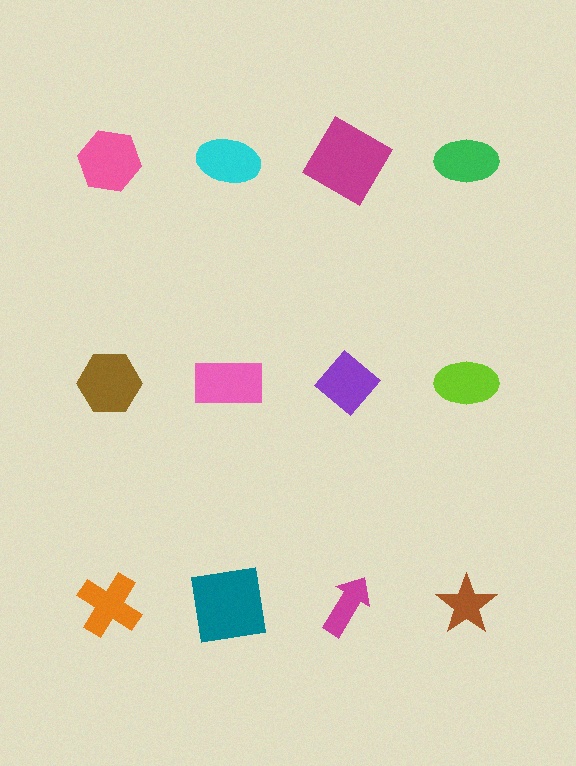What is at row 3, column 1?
An orange cross.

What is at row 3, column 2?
A teal square.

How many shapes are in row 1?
4 shapes.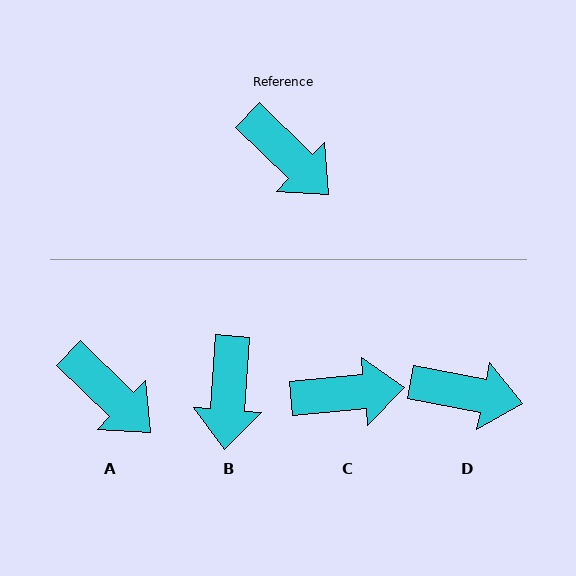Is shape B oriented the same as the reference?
No, it is off by about 50 degrees.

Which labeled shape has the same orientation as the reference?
A.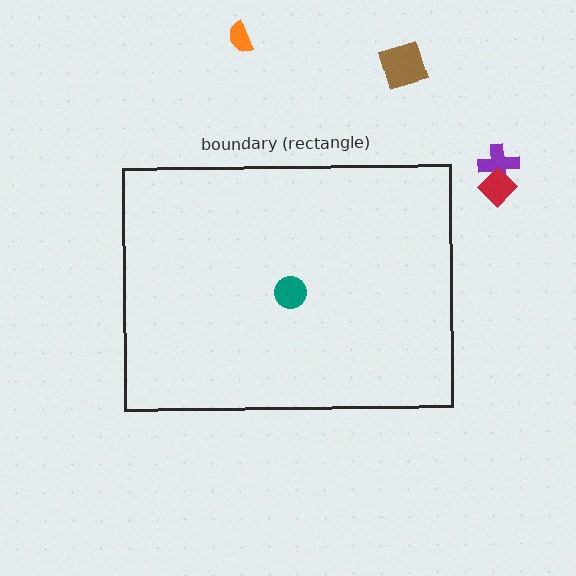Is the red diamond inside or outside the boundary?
Outside.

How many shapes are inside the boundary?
1 inside, 4 outside.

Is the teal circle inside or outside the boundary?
Inside.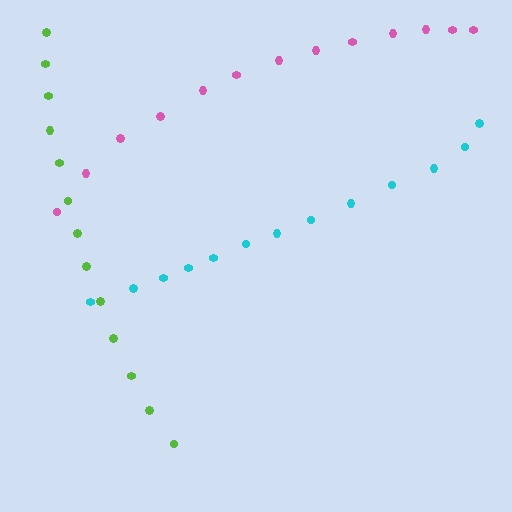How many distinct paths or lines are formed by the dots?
There are 3 distinct paths.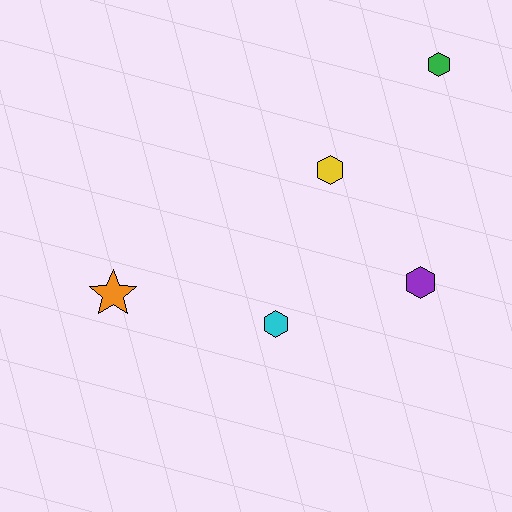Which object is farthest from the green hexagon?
The orange star is farthest from the green hexagon.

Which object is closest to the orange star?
The cyan hexagon is closest to the orange star.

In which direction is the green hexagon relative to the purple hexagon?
The green hexagon is above the purple hexagon.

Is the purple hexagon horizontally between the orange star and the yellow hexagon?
No